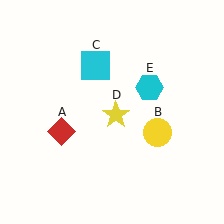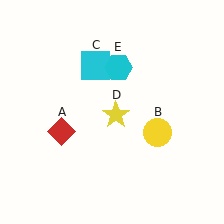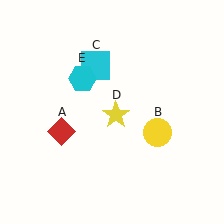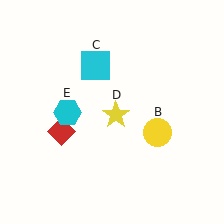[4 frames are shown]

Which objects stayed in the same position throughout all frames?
Red diamond (object A) and yellow circle (object B) and cyan square (object C) and yellow star (object D) remained stationary.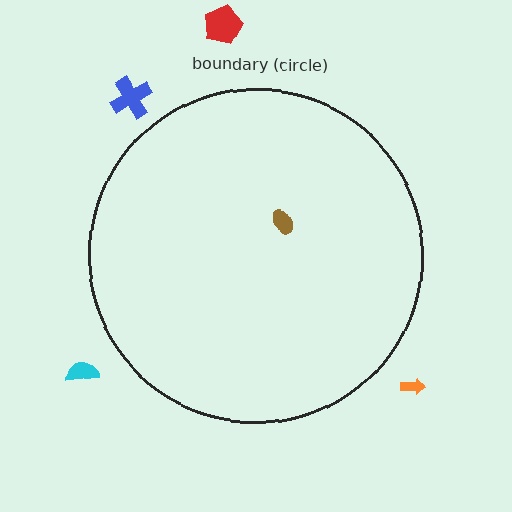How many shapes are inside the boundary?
1 inside, 4 outside.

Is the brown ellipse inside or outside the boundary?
Inside.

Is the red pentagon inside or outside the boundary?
Outside.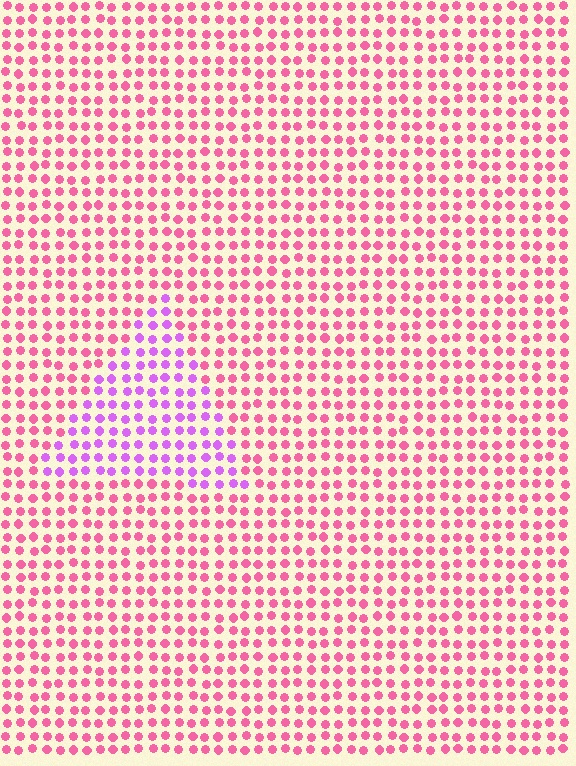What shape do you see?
I see a triangle.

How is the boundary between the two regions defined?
The boundary is defined purely by a slight shift in hue (about 44 degrees). Spacing, size, and orientation are identical on both sides.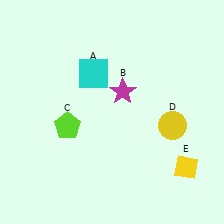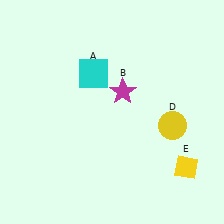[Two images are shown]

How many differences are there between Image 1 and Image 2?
There is 1 difference between the two images.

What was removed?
The lime pentagon (C) was removed in Image 2.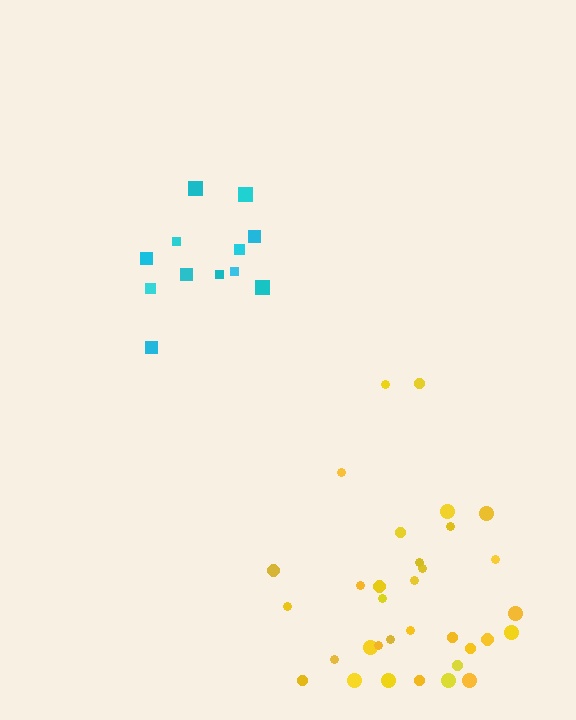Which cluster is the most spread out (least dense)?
Yellow.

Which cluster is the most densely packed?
Cyan.